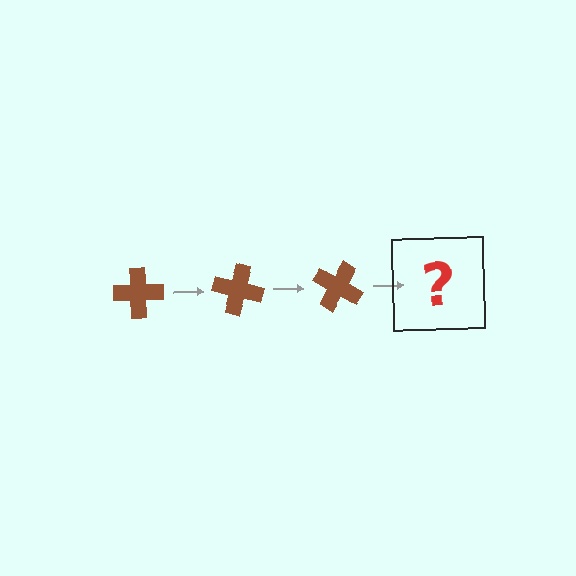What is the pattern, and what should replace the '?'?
The pattern is that the cross rotates 15 degrees each step. The '?' should be a brown cross rotated 45 degrees.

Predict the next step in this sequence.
The next step is a brown cross rotated 45 degrees.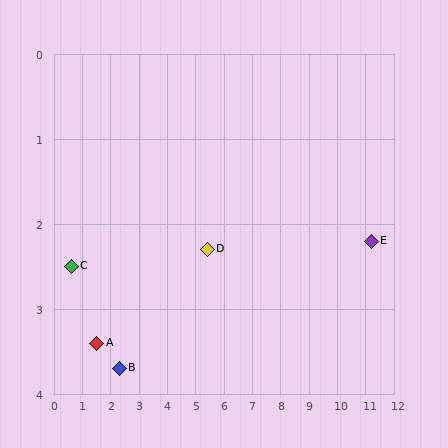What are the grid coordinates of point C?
Point C is at approximately (0.6, 2.5).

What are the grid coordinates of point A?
Point A is at approximately (1.5, 3.4).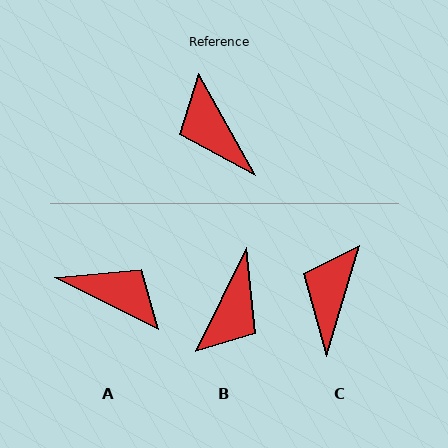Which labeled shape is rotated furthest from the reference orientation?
A, about 146 degrees away.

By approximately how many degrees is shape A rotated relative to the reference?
Approximately 146 degrees clockwise.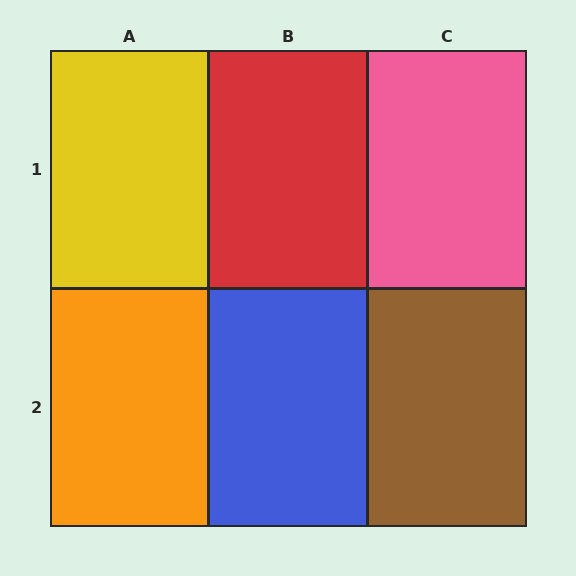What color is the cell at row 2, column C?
Brown.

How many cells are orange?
1 cell is orange.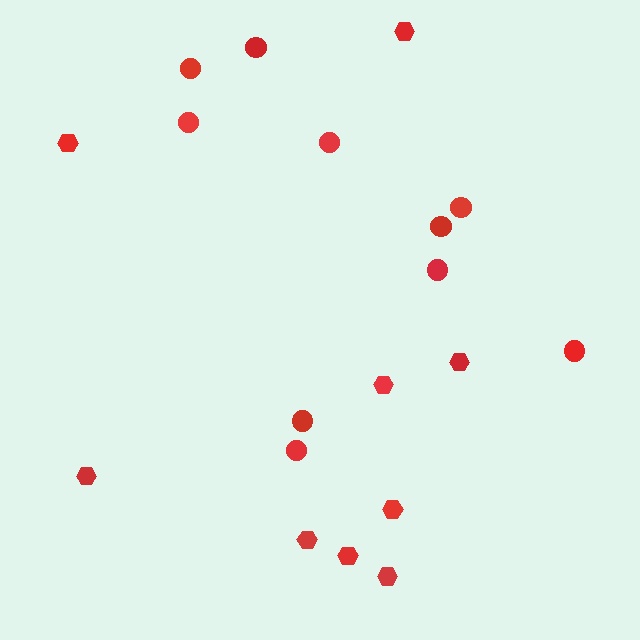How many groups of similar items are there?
There are 2 groups: one group of circles (10) and one group of hexagons (9).